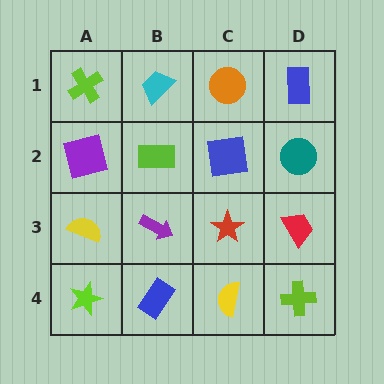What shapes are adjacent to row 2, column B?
A cyan trapezoid (row 1, column B), a purple arrow (row 3, column B), a purple square (row 2, column A), a blue square (row 2, column C).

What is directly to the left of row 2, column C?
A lime rectangle.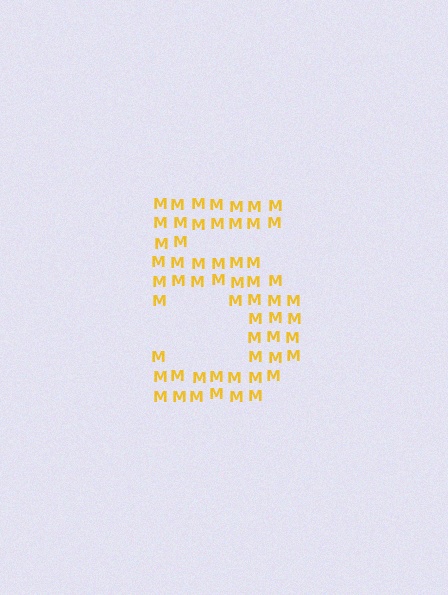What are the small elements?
The small elements are letter M's.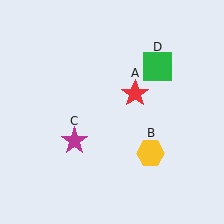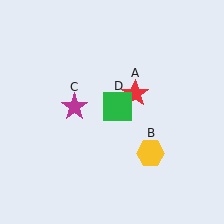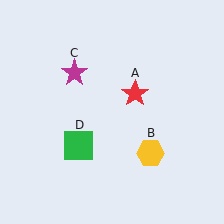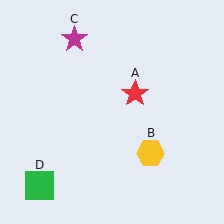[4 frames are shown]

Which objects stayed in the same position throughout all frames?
Red star (object A) and yellow hexagon (object B) remained stationary.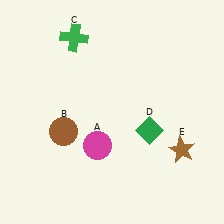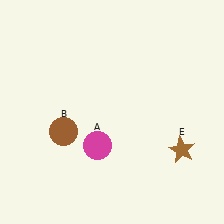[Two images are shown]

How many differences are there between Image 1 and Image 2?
There are 2 differences between the two images.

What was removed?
The green diamond (D), the green cross (C) were removed in Image 2.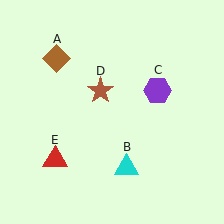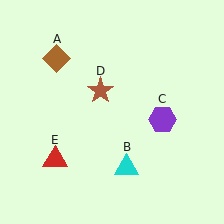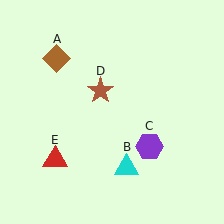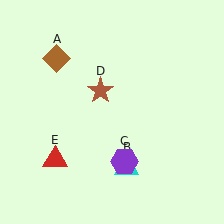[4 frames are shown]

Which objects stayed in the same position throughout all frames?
Brown diamond (object A) and cyan triangle (object B) and brown star (object D) and red triangle (object E) remained stationary.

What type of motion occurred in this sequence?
The purple hexagon (object C) rotated clockwise around the center of the scene.